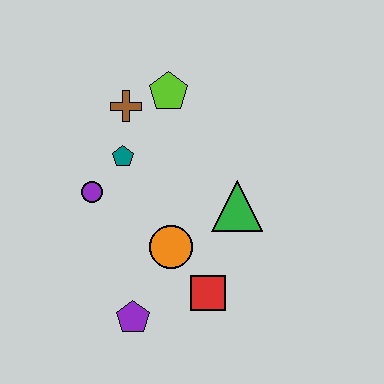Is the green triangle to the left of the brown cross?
No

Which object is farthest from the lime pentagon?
The purple pentagon is farthest from the lime pentagon.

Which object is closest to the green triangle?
The orange circle is closest to the green triangle.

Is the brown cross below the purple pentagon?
No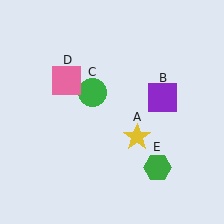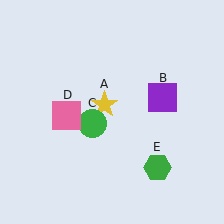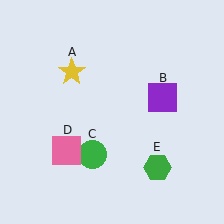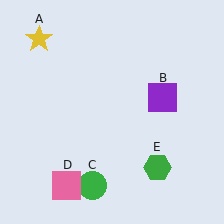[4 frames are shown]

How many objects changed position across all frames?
3 objects changed position: yellow star (object A), green circle (object C), pink square (object D).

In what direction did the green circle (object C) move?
The green circle (object C) moved down.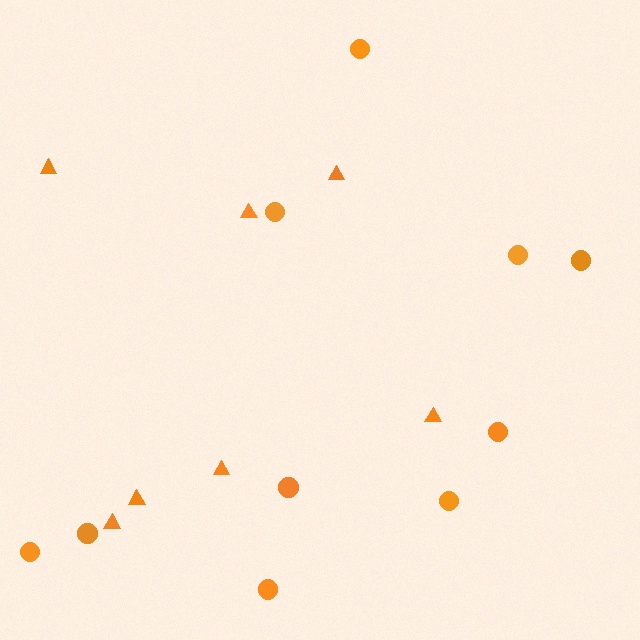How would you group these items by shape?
There are 2 groups: one group of triangles (7) and one group of circles (10).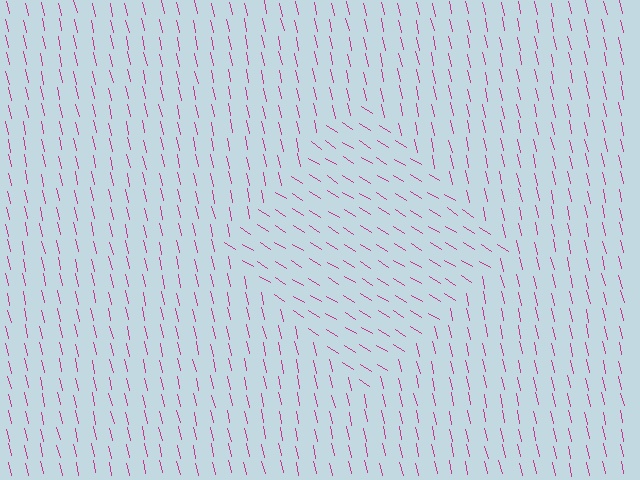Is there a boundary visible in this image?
Yes, there is a texture boundary formed by a change in line orientation.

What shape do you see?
I see a diamond.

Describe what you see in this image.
The image is filled with small magenta line segments. A diamond region in the image has lines oriented differently from the surrounding lines, creating a visible texture boundary.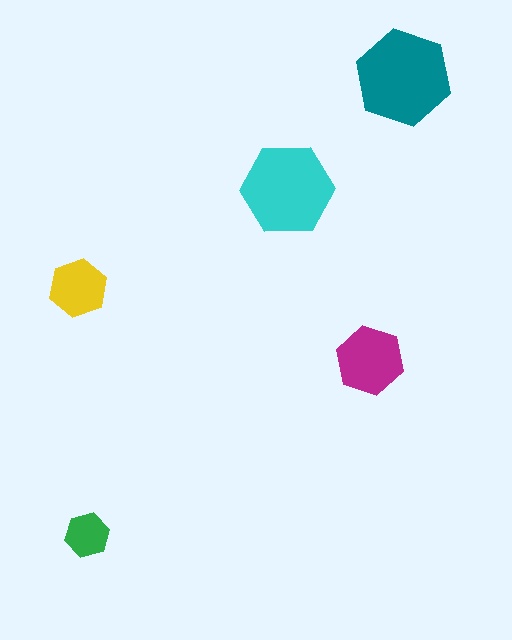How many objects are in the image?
There are 5 objects in the image.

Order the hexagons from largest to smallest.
the teal one, the cyan one, the magenta one, the yellow one, the green one.